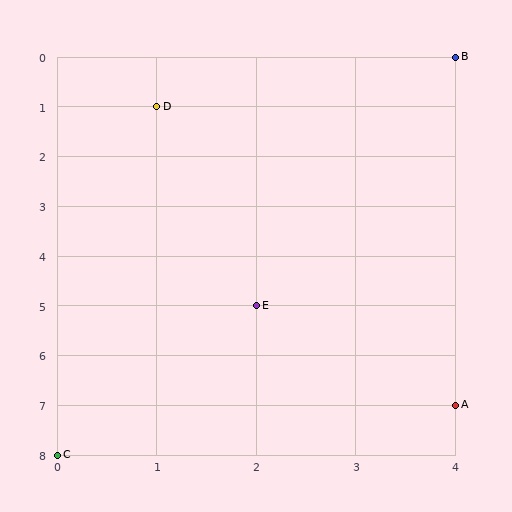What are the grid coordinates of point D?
Point D is at grid coordinates (1, 1).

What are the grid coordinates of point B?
Point B is at grid coordinates (4, 0).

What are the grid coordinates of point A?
Point A is at grid coordinates (4, 7).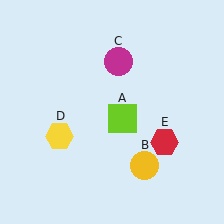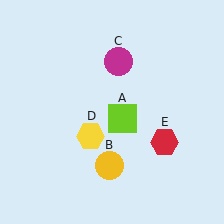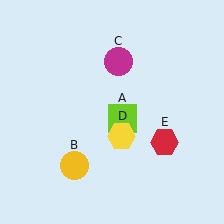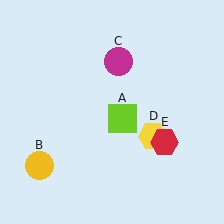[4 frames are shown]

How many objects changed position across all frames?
2 objects changed position: yellow circle (object B), yellow hexagon (object D).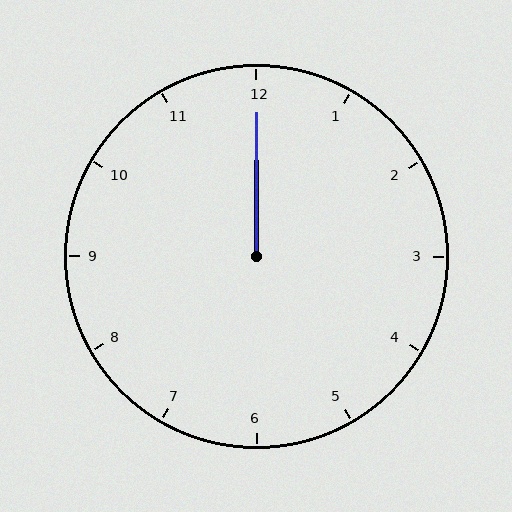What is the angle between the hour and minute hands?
Approximately 0 degrees.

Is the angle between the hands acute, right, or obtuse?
It is acute.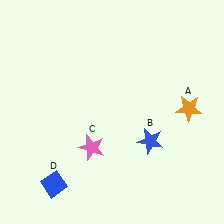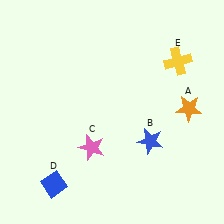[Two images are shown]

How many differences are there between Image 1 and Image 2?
There is 1 difference between the two images.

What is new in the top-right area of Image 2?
A yellow cross (E) was added in the top-right area of Image 2.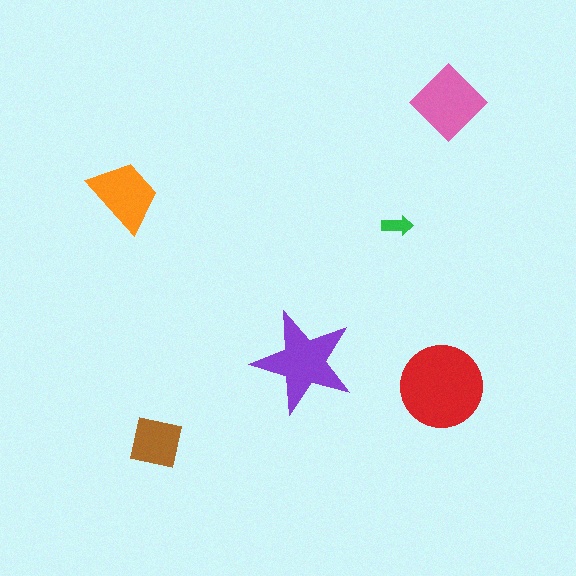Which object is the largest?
The red circle.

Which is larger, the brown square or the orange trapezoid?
The orange trapezoid.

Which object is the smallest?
The green arrow.